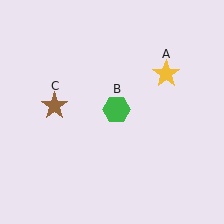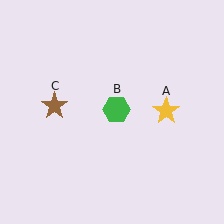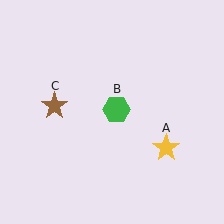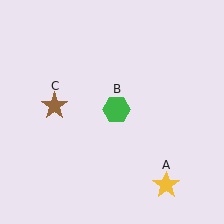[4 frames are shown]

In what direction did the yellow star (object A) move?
The yellow star (object A) moved down.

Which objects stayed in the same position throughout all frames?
Green hexagon (object B) and brown star (object C) remained stationary.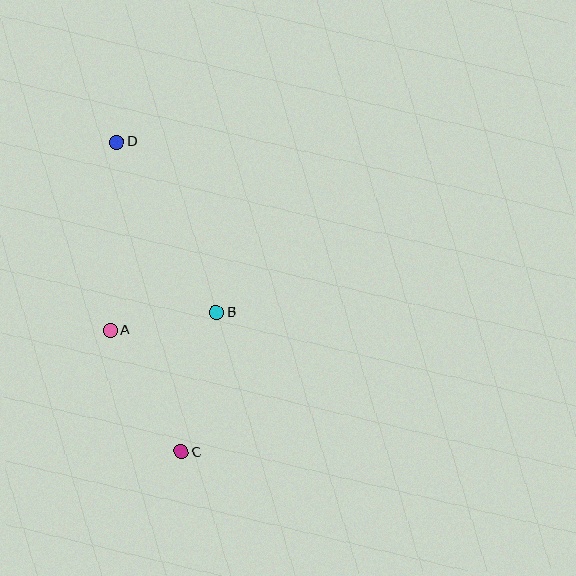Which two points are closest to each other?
Points A and B are closest to each other.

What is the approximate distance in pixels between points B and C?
The distance between B and C is approximately 144 pixels.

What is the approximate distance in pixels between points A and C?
The distance between A and C is approximately 141 pixels.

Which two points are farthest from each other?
Points C and D are farthest from each other.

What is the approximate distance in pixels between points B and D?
The distance between B and D is approximately 198 pixels.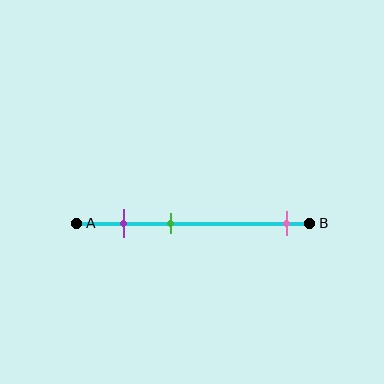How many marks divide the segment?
There are 3 marks dividing the segment.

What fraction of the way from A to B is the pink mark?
The pink mark is approximately 90% (0.9) of the way from A to B.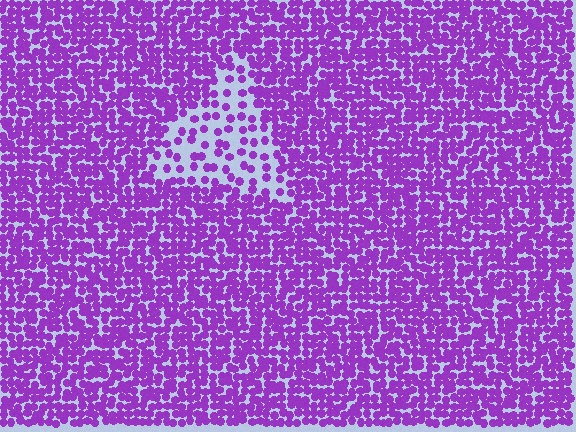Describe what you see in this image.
The image contains small purple elements arranged at two different densities. A triangle-shaped region is visible where the elements are less densely packed than the surrounding area.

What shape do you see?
I see a triangle.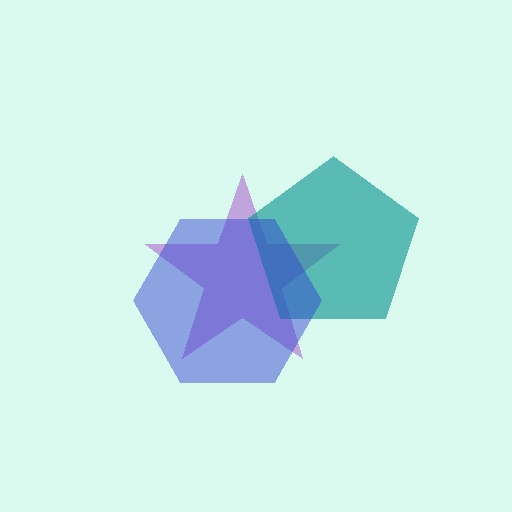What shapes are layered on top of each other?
The layered shapes are: a purple star, a teal pentagon, a blue hexagon.